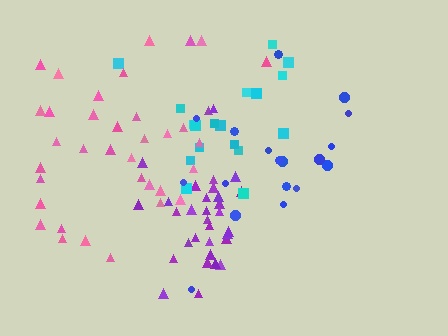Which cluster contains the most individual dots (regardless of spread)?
Pink (35).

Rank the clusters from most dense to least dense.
purple, cyan, blue, pink.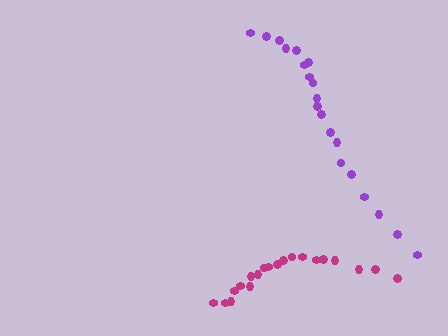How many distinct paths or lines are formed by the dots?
There are 2 distinct paths.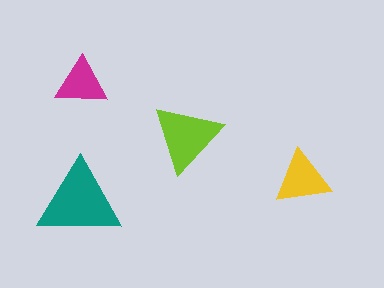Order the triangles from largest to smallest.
the teal one, the lime one, the yellow one, the magenta one.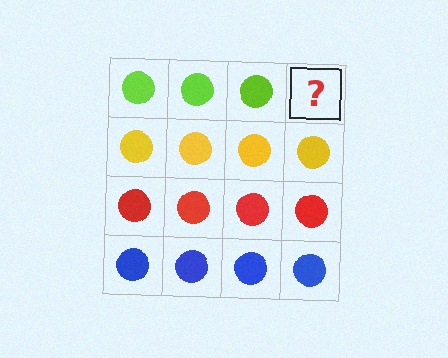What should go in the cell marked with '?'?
The missing cell should contain a lime circle.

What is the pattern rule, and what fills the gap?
The rule is that each row has a consistent color. The gap should be filled with a lime circle.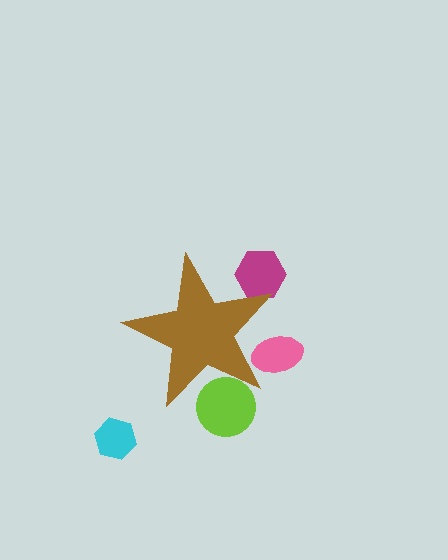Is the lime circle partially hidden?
Yes, the lime circle is partially hidden behind the brown star.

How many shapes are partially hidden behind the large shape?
3 shapes are partially hidden.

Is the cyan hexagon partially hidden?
No, the cyan hexagon is fully visible.